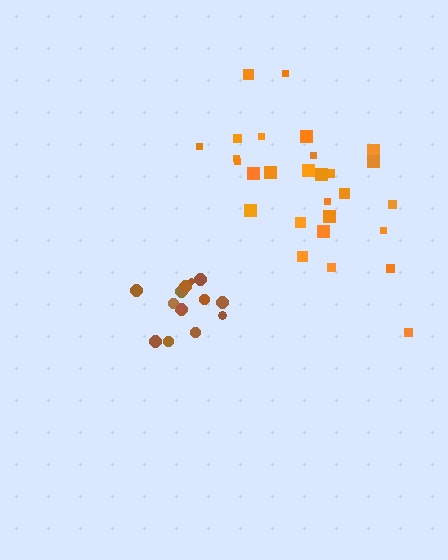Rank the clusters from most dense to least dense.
brown, orange.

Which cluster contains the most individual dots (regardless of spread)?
Orange (28).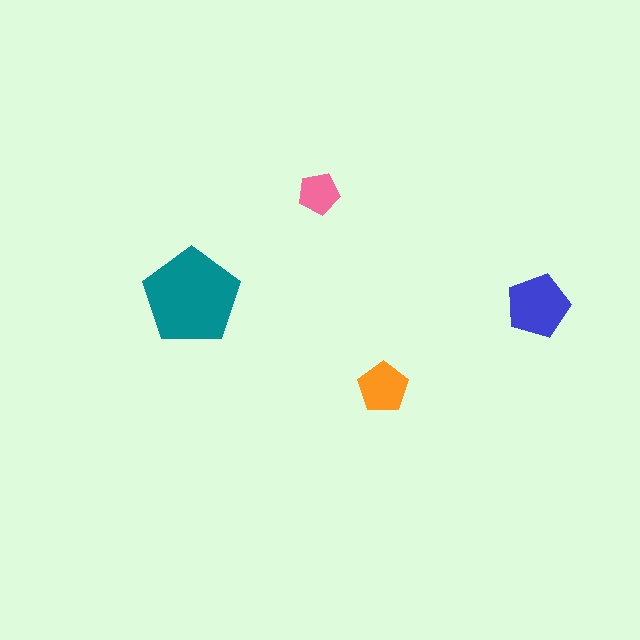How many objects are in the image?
There are 4 objects in the image.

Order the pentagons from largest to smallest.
the teal one, the blue one, the orange one, the pink one.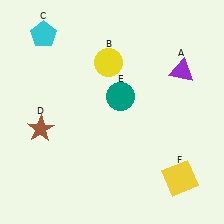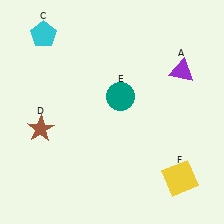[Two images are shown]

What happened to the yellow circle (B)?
The yellow circle (B) was removed in Image 2. It was in the top-left area of Image 1.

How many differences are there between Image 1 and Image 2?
There is 1 difference between the two images.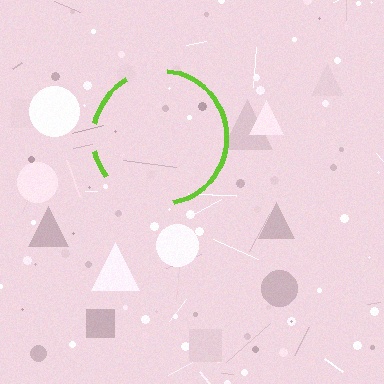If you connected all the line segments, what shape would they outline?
They would outline a circle.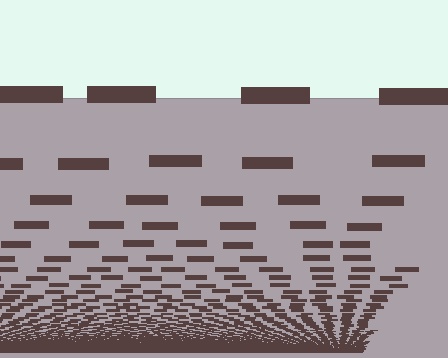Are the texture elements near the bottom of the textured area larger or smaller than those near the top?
Smaller. The gradient is inverted — elements near the bottom are smaller and denser.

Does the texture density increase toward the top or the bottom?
Density increases toward the bottom.